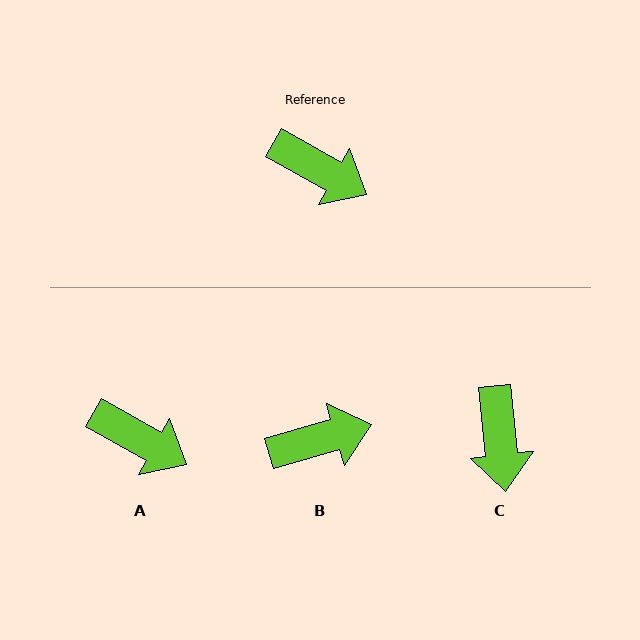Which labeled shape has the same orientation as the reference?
A.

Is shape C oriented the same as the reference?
No, it is off by about 55 degrees.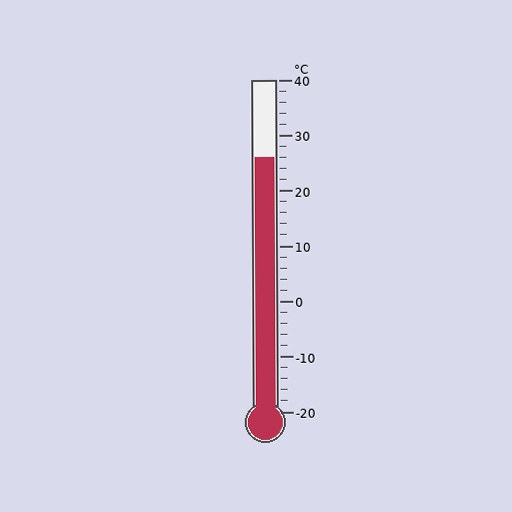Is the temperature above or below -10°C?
The temperature is above -10°C.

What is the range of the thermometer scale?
The thermometer scale ranges from -20°C to 40°C.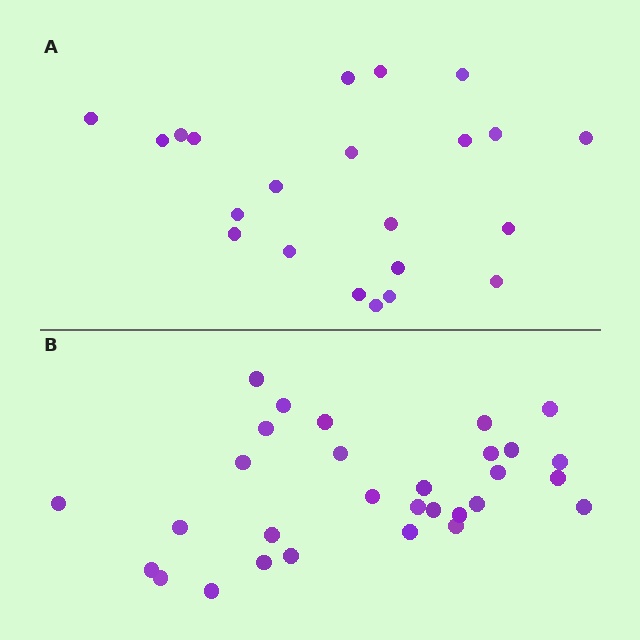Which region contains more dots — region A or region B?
Region B (the bottom region) has more dots.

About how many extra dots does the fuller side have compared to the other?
Region B has roughly 8 or so more dots than region A.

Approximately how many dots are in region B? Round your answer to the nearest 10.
About 30 dots.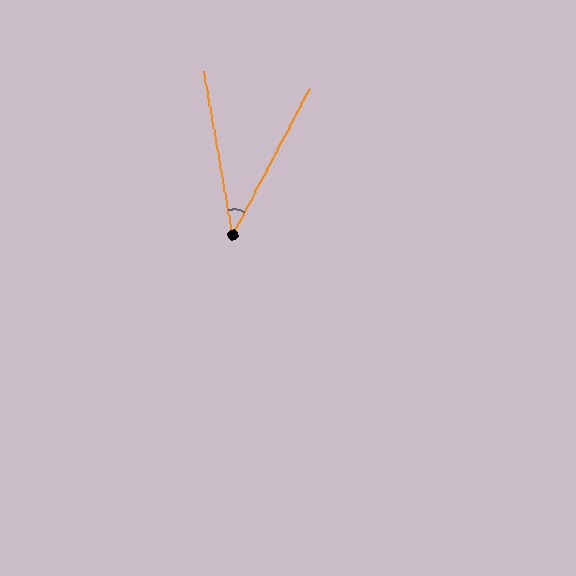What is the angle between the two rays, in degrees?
Approximately 38 degrees.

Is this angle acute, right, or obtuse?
It is acute.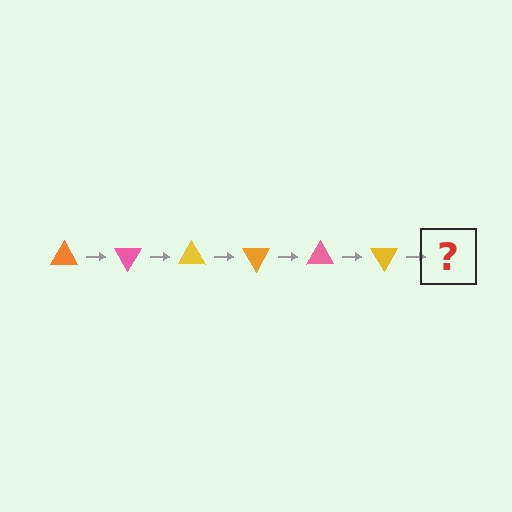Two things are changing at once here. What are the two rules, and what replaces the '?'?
The two rules are that it rotates 60 degrees each step and the color cycles through orange, pink, and yellow. The '?' should be an orange triangle, rotated 360 degrees from the start.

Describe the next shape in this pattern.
It should be an orange triangle, rotated 360 degrees from the start.